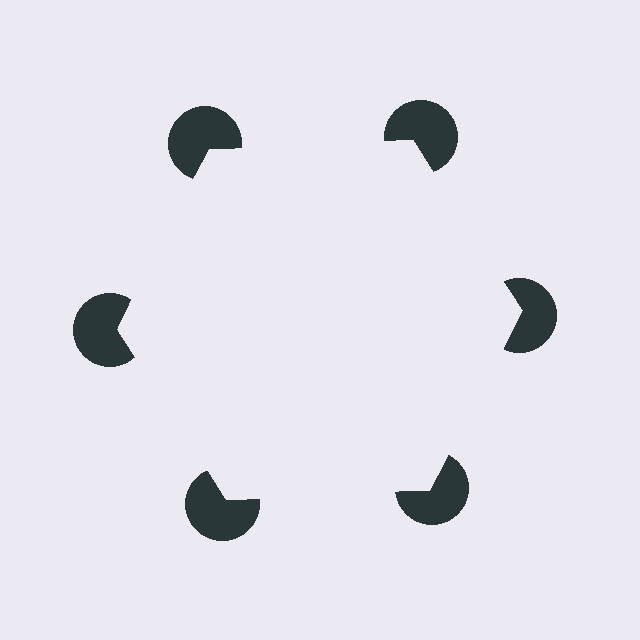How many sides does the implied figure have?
6 sides.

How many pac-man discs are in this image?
There are 6 — one at each vertex of the illusory hexagon.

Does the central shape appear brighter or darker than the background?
It typically appears slightly brighter than the background, even though no actual brightness change is drawn.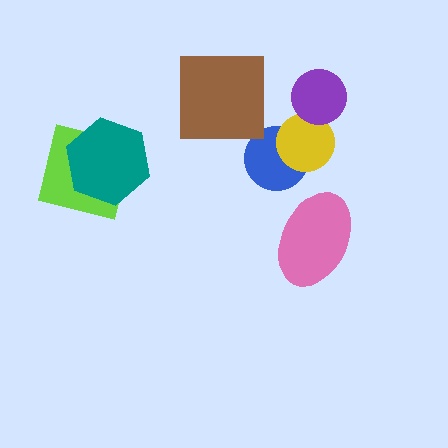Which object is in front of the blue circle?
The yellow circle is in front of the blue circle.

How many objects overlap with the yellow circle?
2 objects overlap with the yellow circle.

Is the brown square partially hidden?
No, no other shape covers it.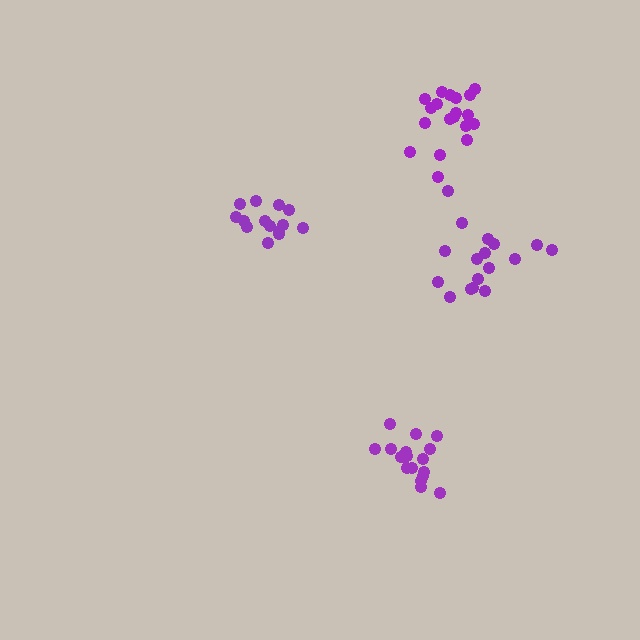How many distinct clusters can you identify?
There are 4 distinct clusters.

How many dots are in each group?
Group 1: 17 dots, Group 2: 14 dots, Group 3: 19 dots, Group 4: 19 dots (69 total).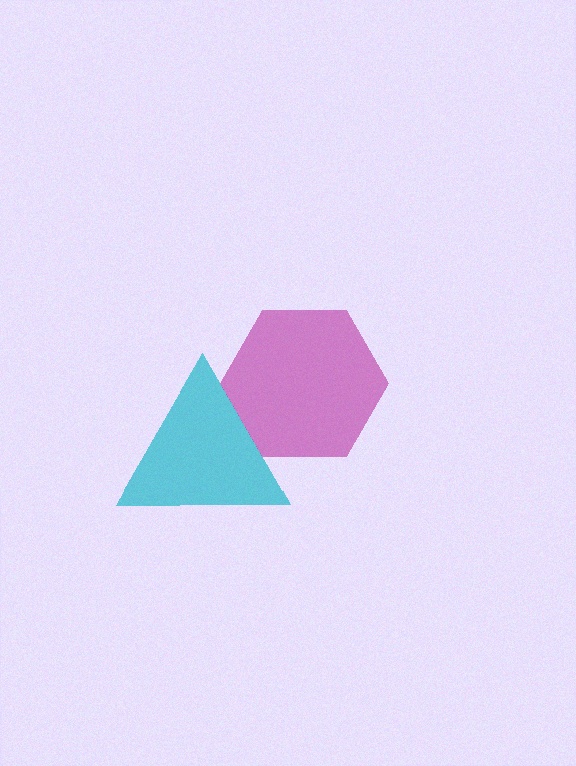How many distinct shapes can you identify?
There are 2 distinct shapes: a cyan triangle, a magenta hexagon.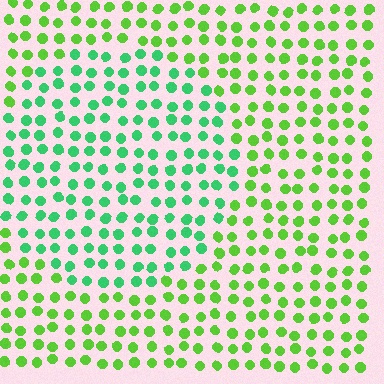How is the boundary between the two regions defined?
The boundary is defined purely by a slight shift in hue (about 37 degrees). Spacing, size, and orientation are identical on both sides.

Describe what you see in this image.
The image is filled with small lime elements in a uniform arrangement. A circle-shaped region is visible where the elements are tinted to a slightly different hue, forming a subtle color boundary.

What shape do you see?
I see a circle.